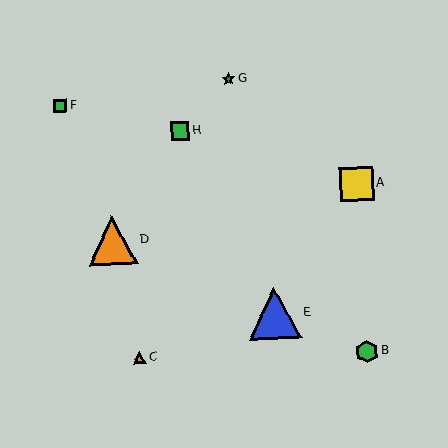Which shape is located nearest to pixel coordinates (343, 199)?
The yellow square (labeled A) at (356, 184) is nearest to that location.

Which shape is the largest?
The blue triangle (labeled E) is the largest.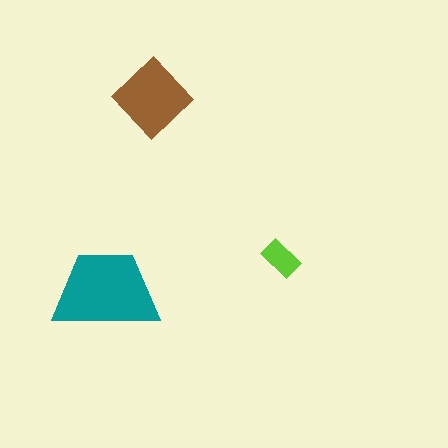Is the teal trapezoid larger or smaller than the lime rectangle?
Larger.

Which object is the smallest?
The lime rectangle.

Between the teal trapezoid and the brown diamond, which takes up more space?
The teal trapezoid.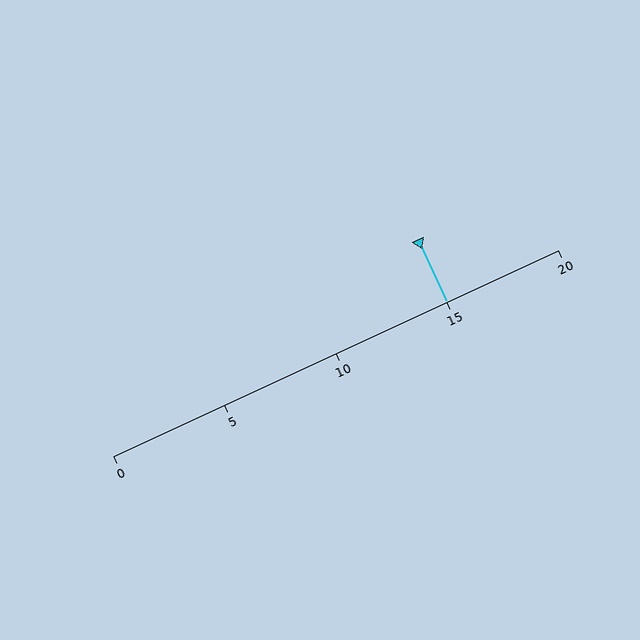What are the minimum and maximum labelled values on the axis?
The axis runs from 0 to 20.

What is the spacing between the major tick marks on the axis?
The major ticks are spaced 5 apart.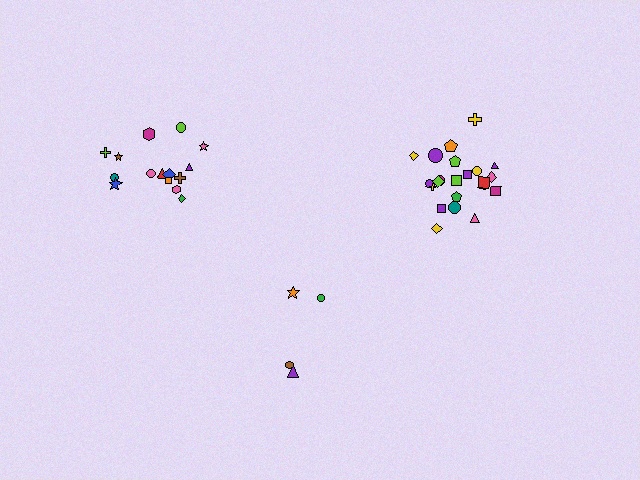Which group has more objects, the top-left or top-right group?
The top-right group.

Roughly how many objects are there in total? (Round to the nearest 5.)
Roughly 40 objects in total.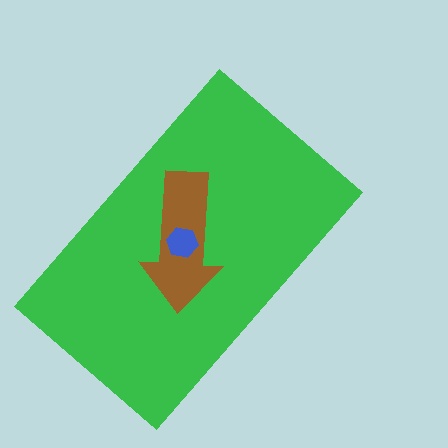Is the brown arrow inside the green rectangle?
Yes.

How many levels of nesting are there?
3.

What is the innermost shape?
The blue hexagon.